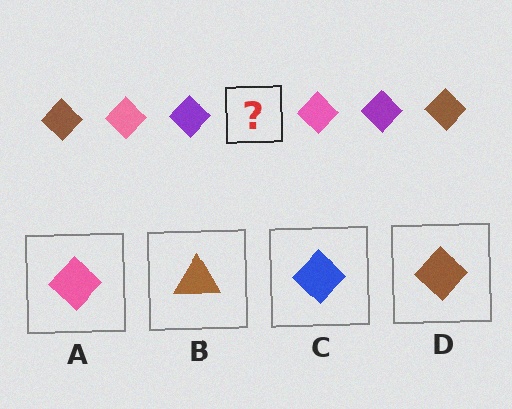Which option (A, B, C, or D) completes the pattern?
D.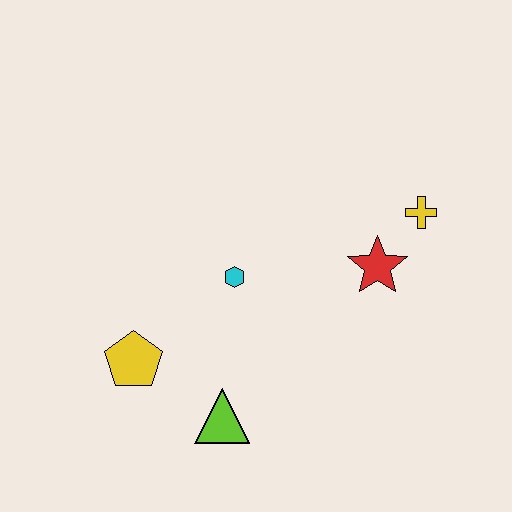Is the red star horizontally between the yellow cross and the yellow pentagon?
Yes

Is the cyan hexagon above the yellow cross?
No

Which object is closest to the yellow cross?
The red star is closest to the yellow cross.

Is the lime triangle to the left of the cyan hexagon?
Yes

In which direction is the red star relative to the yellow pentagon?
The red star is to the right of the yellow pentagon.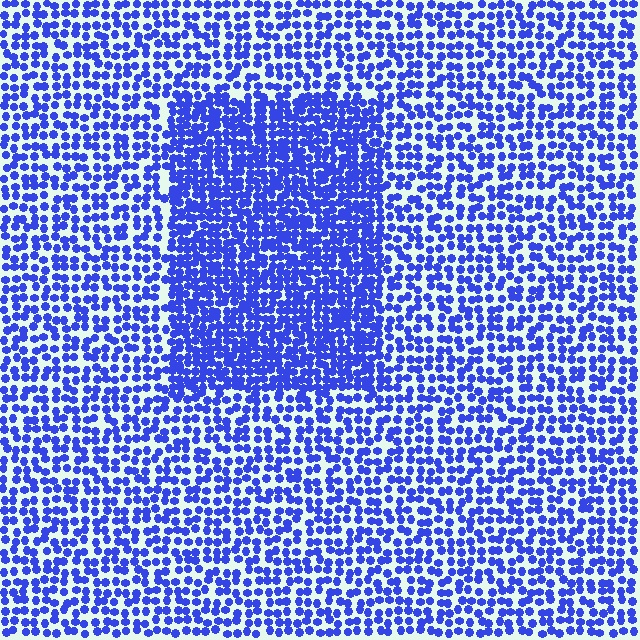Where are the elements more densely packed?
The elements are more densely packed inside the rectangle boundary.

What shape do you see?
I see a rectangle.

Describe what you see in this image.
The image contains small blue elements arranged at two different densities. A rectangle-shaped region is visible where the elements are more densely packed than the surrounding area.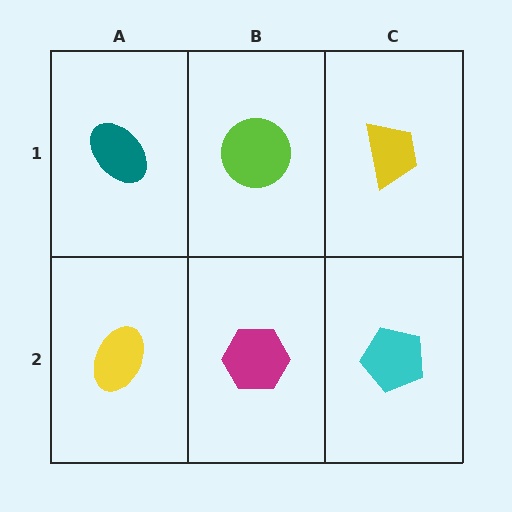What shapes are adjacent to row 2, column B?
A lime circle (row 1, column B), a yellow ellipse (row 2, column A), a cyan pentagon (row 2, column C).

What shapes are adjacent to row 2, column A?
A teal ellipse (row 1, column A), a magenta hexagon (row 2, column B).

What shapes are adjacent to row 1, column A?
A yellow ellipse (row 2, column A), a lime circle (row 1, column B).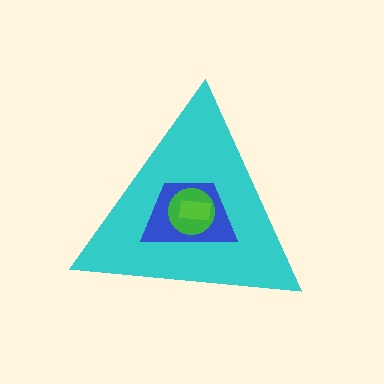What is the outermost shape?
The cyan triangle.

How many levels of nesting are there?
4.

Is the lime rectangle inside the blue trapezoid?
Yes.